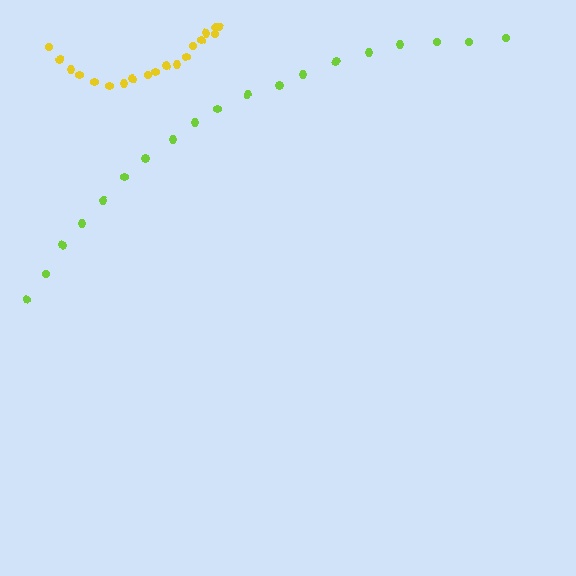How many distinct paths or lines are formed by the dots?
There are 2 distinct paths.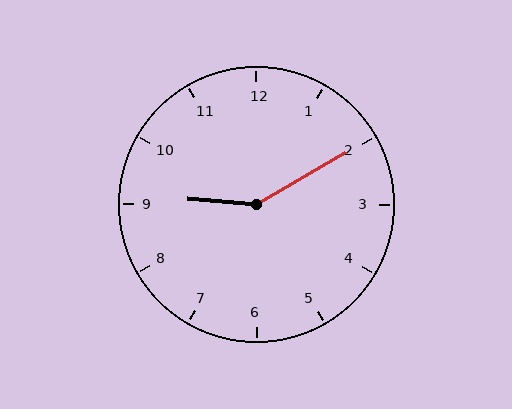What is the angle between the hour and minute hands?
Approximately 145 degrees.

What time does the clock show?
9:10.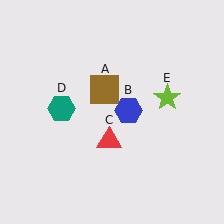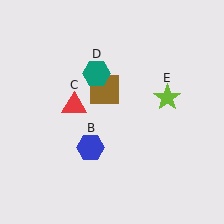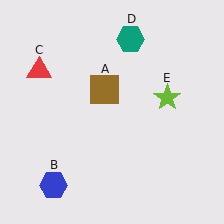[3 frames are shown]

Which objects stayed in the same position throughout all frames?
Brown square (object A) and lime star (object E) remained stationary.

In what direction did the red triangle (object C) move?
The red triangle (object C) moved up and to the left.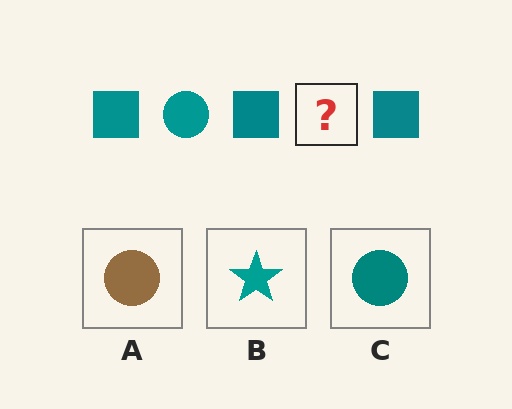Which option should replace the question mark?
Option C.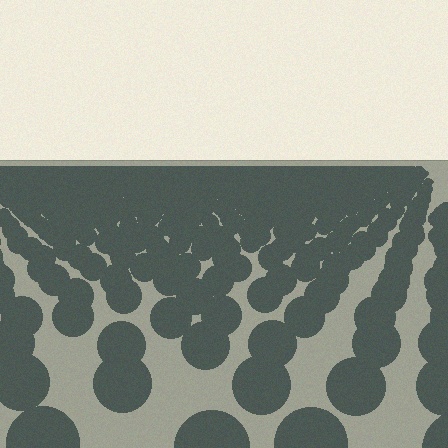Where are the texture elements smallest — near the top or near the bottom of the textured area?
Near the top.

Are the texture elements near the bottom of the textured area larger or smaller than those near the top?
Larger. Near the bottom, elements are closer to the viewer and appear at a bigger on-screen size.